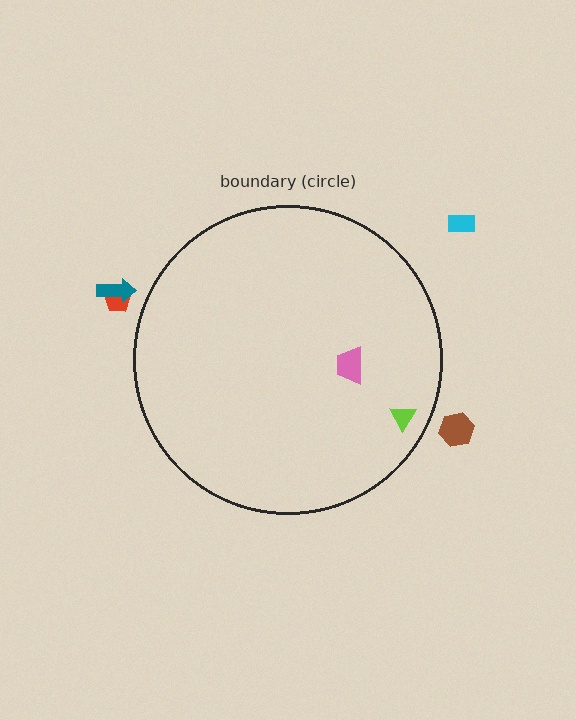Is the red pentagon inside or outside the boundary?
Outside.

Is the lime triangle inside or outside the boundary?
Inside.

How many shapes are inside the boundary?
2 inside, 4 outside.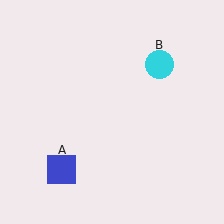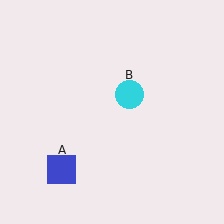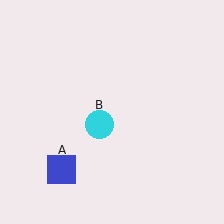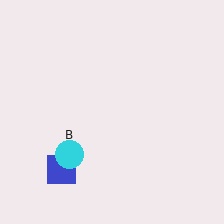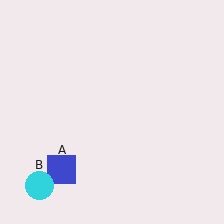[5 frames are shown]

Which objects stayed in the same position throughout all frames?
Blue square (object A) remained stationary.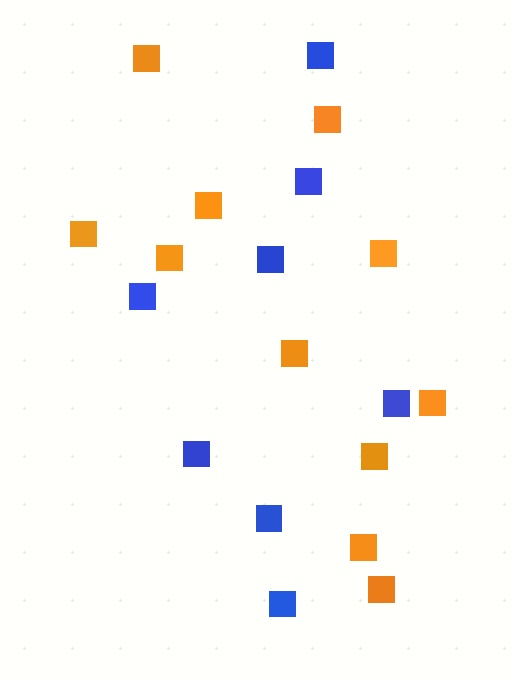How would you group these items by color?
There are 2 groups: one group of orange squares (11) and one group of blue squares (8).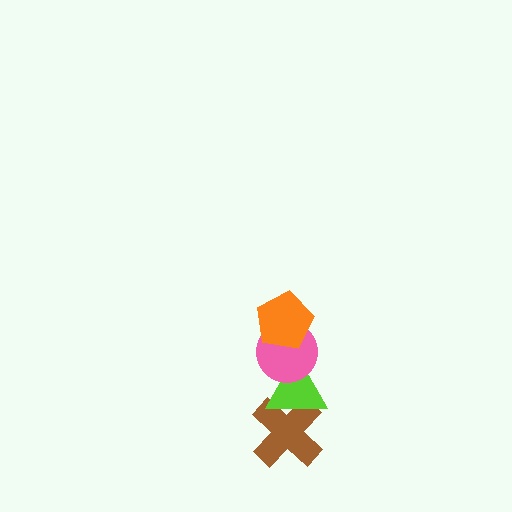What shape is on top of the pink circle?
The orange pentagon is on top of the pink circle.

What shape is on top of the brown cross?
The lime triangle is on top of the brown cross.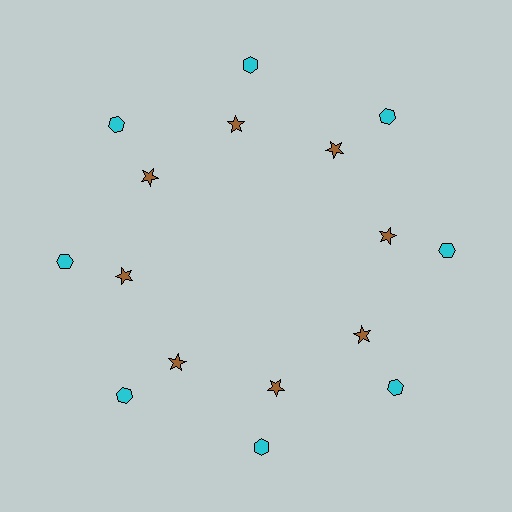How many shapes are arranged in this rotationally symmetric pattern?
There are 16 shapes, arranged in 8 groups of 2.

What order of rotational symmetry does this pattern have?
This pattern has 8-fold rotational symmetry.